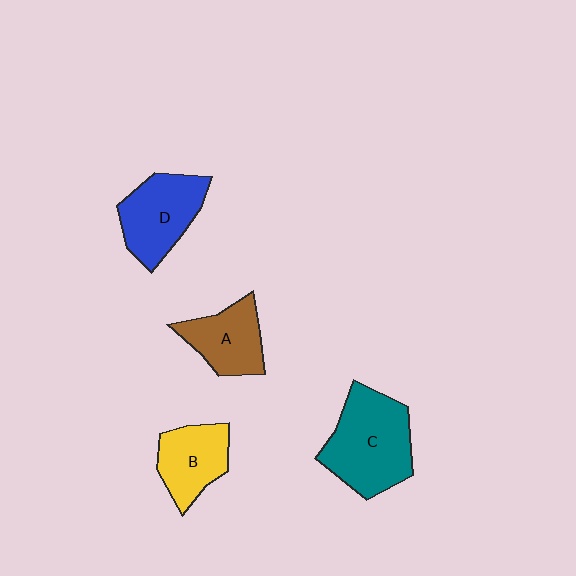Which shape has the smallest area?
Shape A (brown).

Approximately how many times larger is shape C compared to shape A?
Approximately 1.6 times.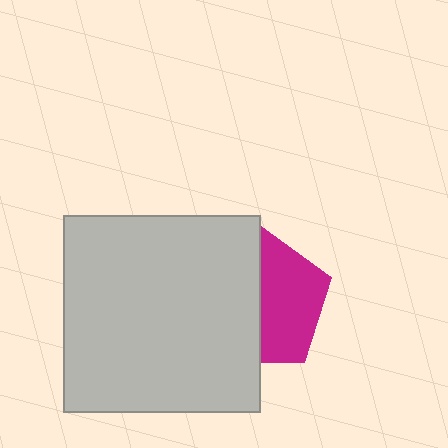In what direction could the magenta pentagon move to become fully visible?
The magenta pentagon could move right. That would shift it out from behind the light gray square entirely.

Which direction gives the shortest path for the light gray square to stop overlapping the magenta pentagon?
Moving left gives the shortest separation.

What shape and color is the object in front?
The object in front is a light gray square.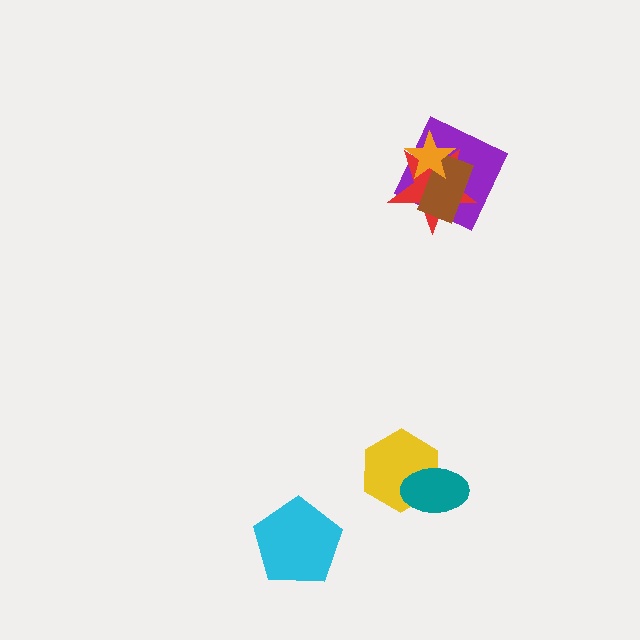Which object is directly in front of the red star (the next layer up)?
The brown rectangle is directly in front of the red star.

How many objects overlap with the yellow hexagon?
1 object overlaps with the yellow hexagon.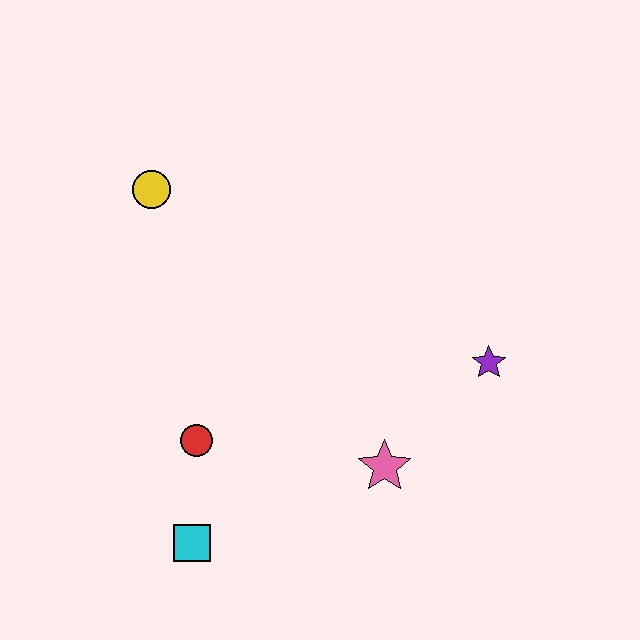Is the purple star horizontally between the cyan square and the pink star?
No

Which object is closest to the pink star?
The purple star is closest to the pink star.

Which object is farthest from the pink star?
The yellow circle is farthest from the pink star.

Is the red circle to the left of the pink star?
Yes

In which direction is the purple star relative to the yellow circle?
The purple star is to the right of the yellow circle.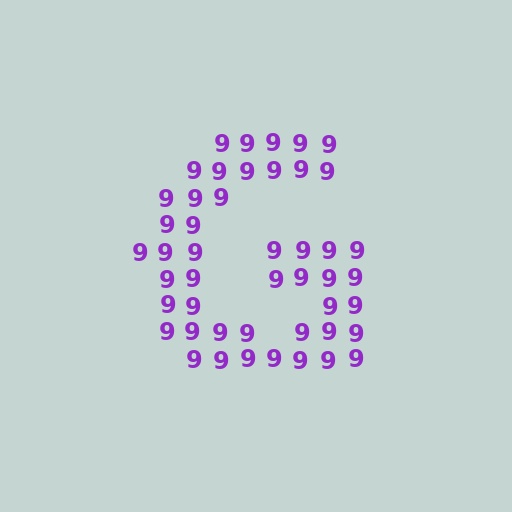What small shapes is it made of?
It is made of small digit 9's.